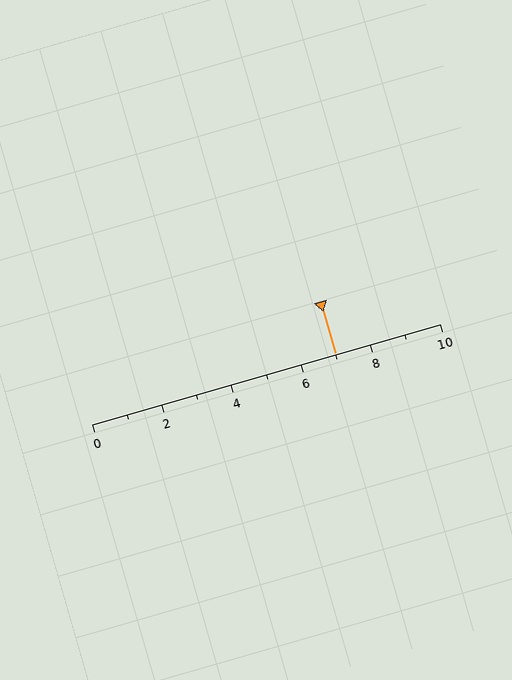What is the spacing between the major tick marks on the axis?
The major ticks are spaced 2 apart.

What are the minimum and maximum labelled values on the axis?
The axis runs from 0 to 10.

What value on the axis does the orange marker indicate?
The marker indicates approximately 7.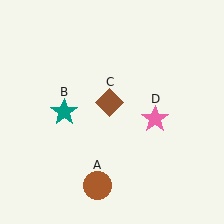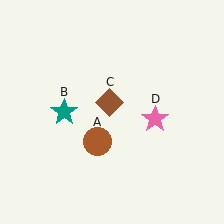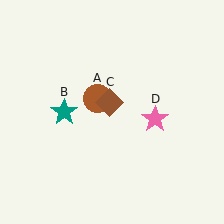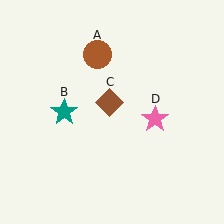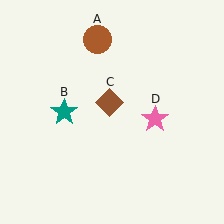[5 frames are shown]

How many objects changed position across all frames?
1 object changed position: brown circle (object A).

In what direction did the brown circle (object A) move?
The brown circle (object A) moved up.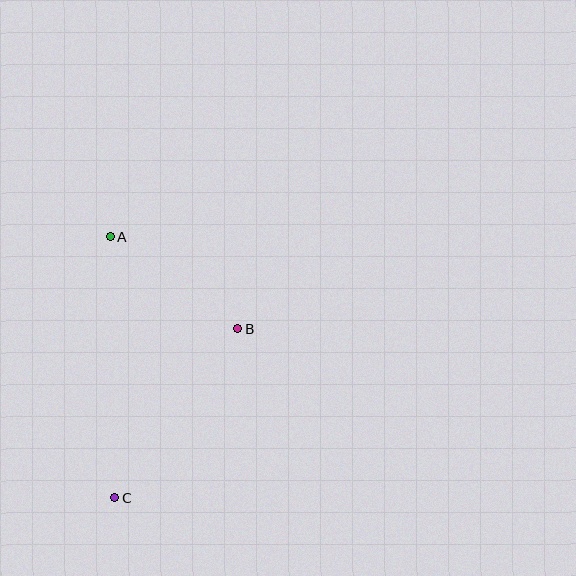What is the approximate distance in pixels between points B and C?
The distance between B and C is approximately 209 pixels.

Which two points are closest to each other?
Points A and B are closest to each other.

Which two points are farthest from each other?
Points A and C are farthest from each other.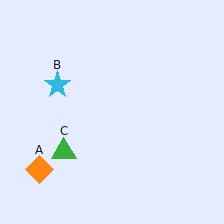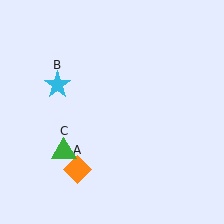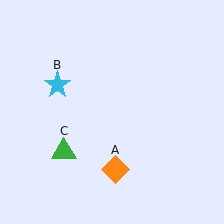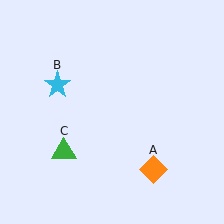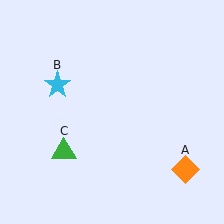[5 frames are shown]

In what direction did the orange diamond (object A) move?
The orange diamond (object A) moved right.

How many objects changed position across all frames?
1 object changed position: orange diamond (object A).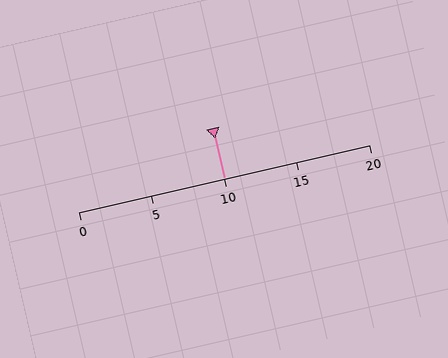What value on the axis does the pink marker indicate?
The marker indicates approximately 10.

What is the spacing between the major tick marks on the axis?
The major ticks are spaced 5 apart.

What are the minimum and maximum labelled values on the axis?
The axis runs from 0 to 20.